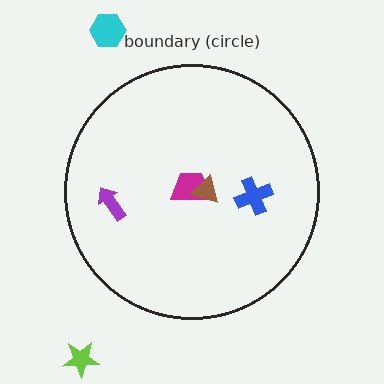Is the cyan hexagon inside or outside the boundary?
Outside.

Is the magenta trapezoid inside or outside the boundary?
Inside.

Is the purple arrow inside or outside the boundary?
Inside.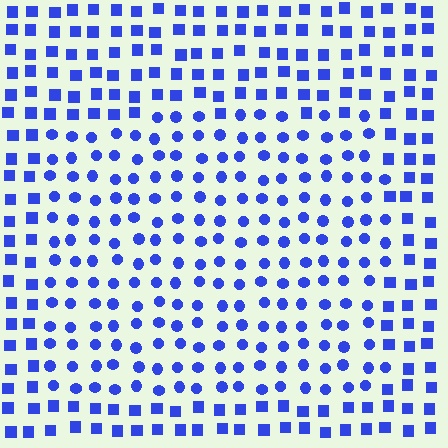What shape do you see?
I see a rectangle.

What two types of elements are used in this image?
The image uses circles inside the rectangle region and squares outside it.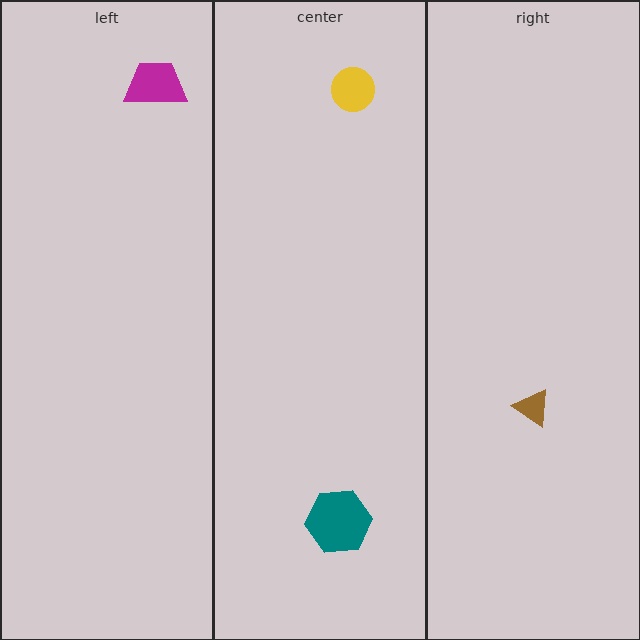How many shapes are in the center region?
2.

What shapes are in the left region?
The magenta trapezoid.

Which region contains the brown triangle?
The right region.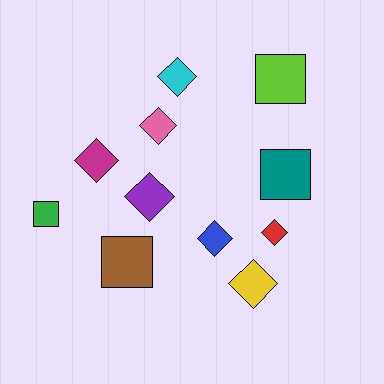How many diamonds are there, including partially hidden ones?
There are 7 diamonds.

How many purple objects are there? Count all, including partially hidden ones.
There is 1 purple object.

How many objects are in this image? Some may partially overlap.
There are 11 objects.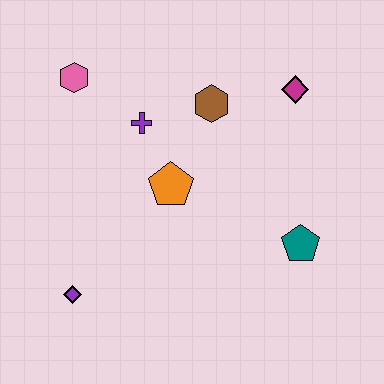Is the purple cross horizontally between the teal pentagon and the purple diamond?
Yes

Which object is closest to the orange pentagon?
The purple cross is closest to the orange pentagon.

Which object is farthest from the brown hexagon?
The purple diamond is farthest from the brown hexagon.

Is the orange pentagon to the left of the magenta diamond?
Yes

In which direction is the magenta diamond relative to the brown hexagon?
The magenta diamond is to the right of the brown hexagon.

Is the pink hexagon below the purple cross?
No